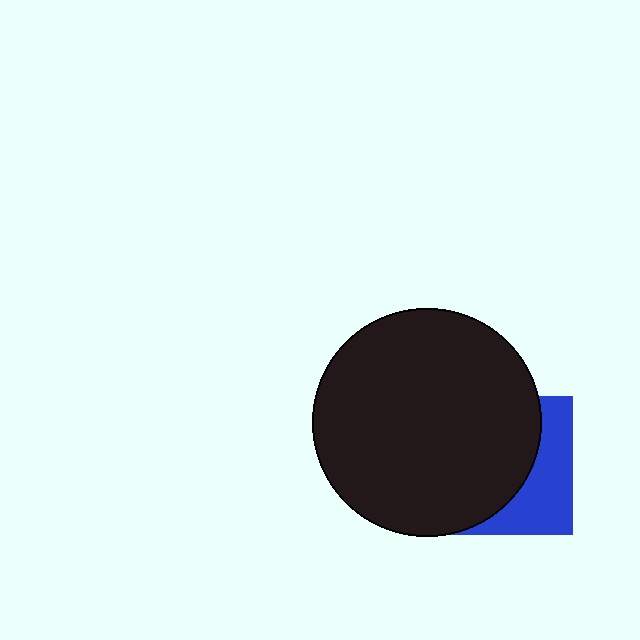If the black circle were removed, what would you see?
You would see the complete blue square.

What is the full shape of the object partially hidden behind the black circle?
The partially hidden object is a blue square.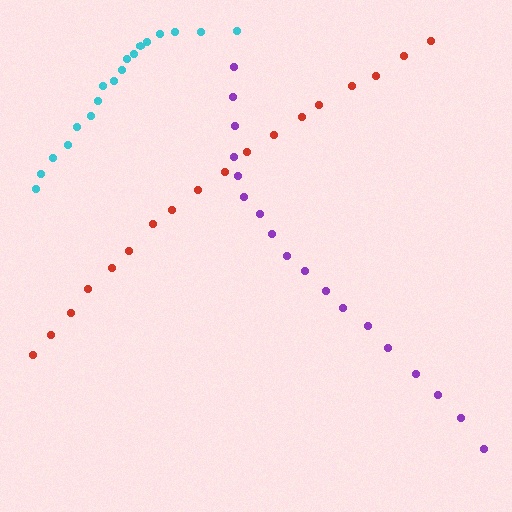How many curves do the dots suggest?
There are 3 distinct paths.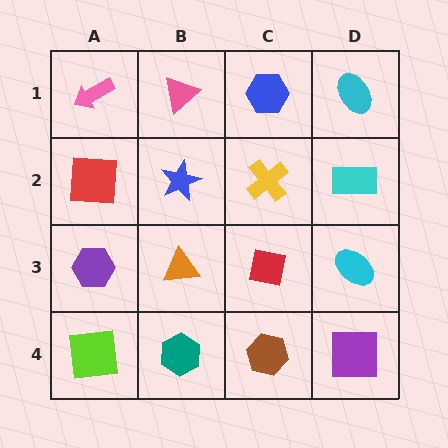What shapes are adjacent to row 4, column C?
A red square (row 3, column C), a teal hexagon (row 4, column B), a purple square (row 4, column D).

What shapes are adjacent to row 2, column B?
A pink triangle (row 1, column B), an orange triangle (row 3, column B), a red square (row 2, column A), a yellow cross (row 2, column C).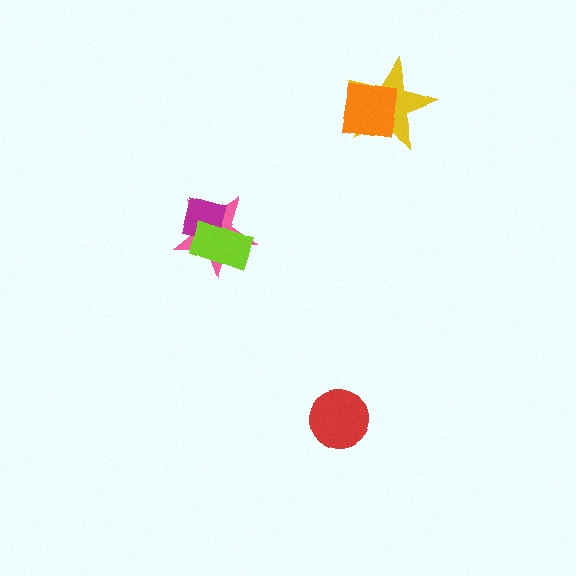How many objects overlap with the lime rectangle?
2 objects overlap with the lime rectangle.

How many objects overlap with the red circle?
0 objects overlap with the red circle.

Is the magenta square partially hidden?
Yes, it is partially covered by another shape.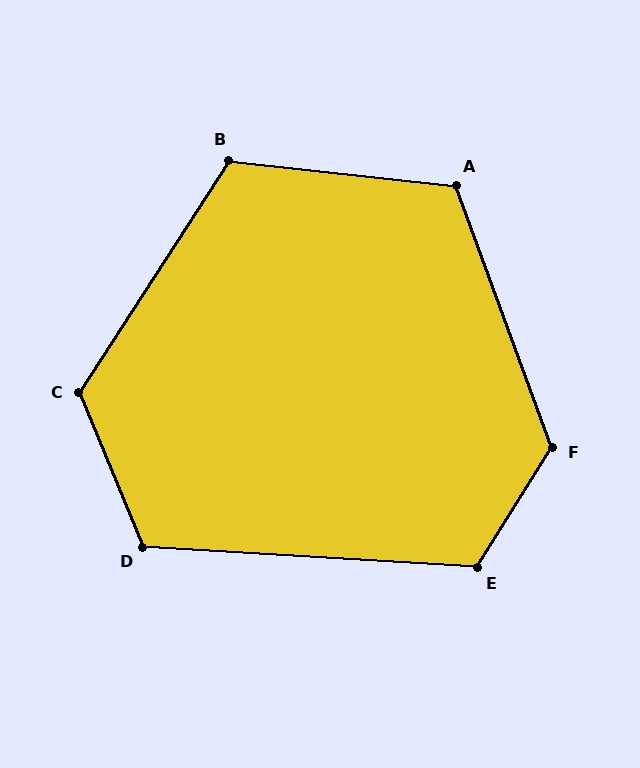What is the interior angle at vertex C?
Approximately 125 degrees (obtuse).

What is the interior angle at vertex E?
Approximately 119 degrees (obtuse).